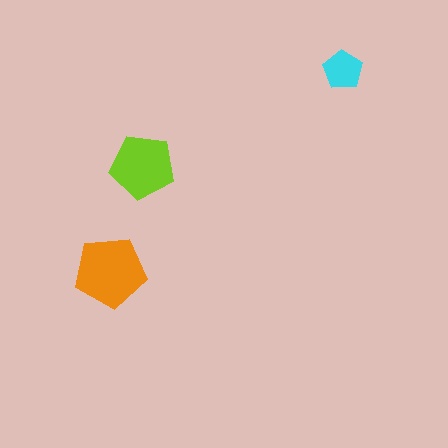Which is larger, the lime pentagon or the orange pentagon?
The orange one.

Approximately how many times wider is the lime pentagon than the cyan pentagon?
About 1.5 times wider.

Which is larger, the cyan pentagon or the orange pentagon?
The orange one.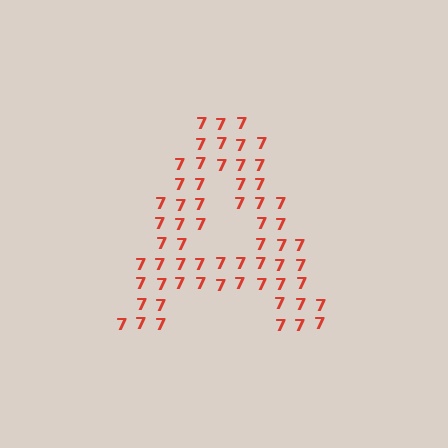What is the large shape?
The large shape is the letter A.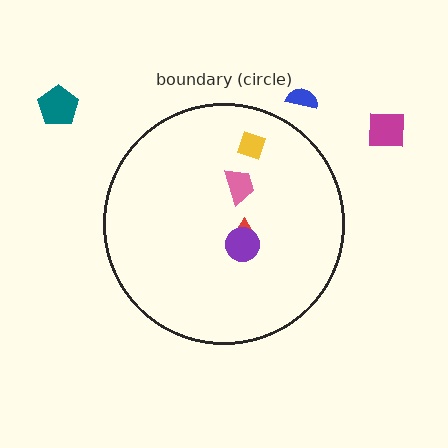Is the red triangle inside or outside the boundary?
Inside.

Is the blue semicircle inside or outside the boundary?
Outside.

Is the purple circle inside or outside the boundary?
Inside.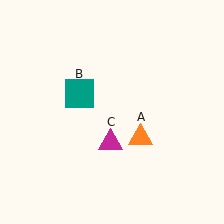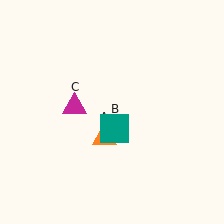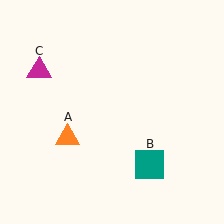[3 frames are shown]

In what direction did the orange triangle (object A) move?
The orange triangle (object A) moved left.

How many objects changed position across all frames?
3 objects changed position: orange triangle (object A), teal square (object B), magenta triangle (object C).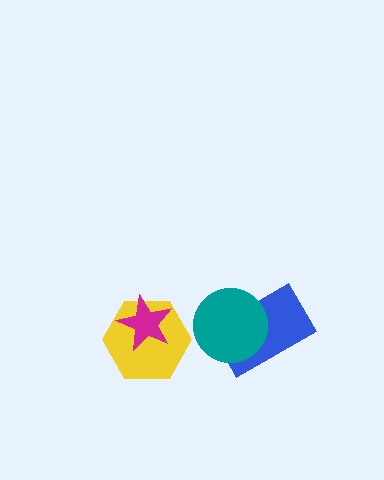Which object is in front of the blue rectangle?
The teal circle is in front of the blue rectangle.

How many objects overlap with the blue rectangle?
1 object overlaps with the blue rectangle.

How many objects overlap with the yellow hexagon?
1 object overlaps with the yellow hexagon.